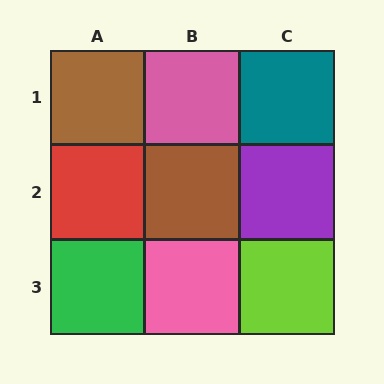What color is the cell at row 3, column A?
Green.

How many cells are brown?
2 cells are brown.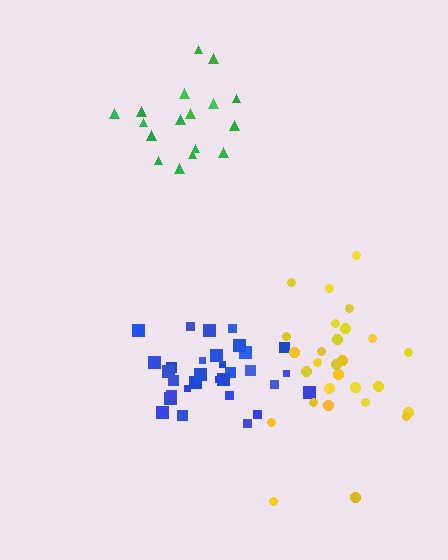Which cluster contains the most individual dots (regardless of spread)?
Blue (32).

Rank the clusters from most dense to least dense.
blue, green, yellow.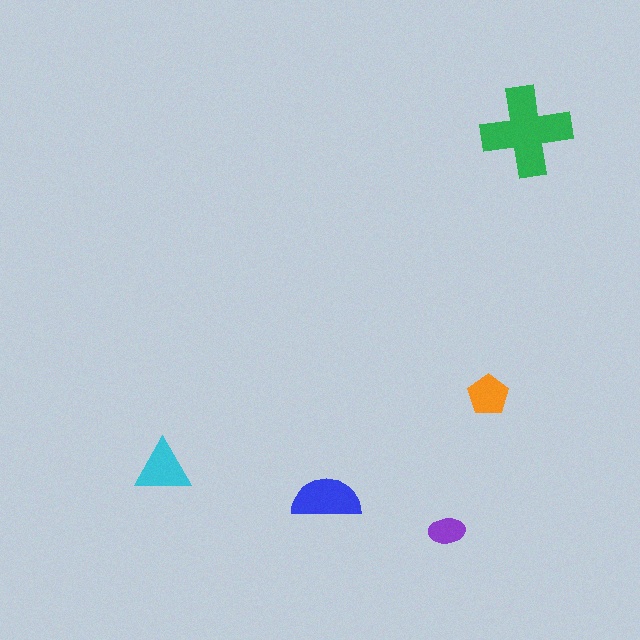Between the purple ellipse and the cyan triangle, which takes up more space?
The cyan triangle.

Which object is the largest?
The green cross.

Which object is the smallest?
The purple ellipse.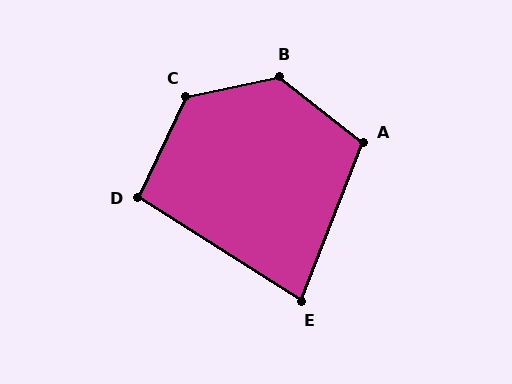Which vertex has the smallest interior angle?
E, at approximately 79 degrees.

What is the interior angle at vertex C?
Approximately 128 degrees (obtuse).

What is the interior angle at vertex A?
Approximately 107 degrees (obtuse).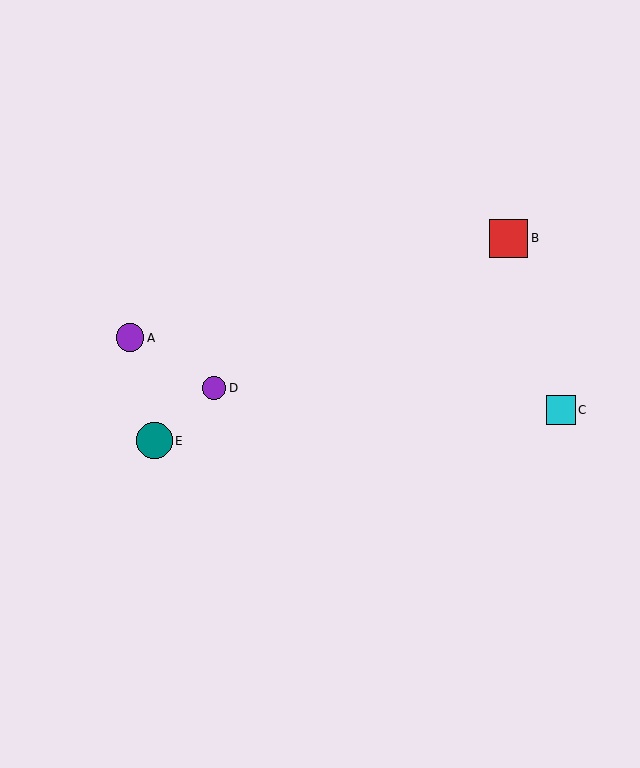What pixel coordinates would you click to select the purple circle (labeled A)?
Click at (130, 338) to select the purple circle A.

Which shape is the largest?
The red square (labeled B) is the largest.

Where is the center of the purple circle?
The center of the purple circle is at (214, 388).